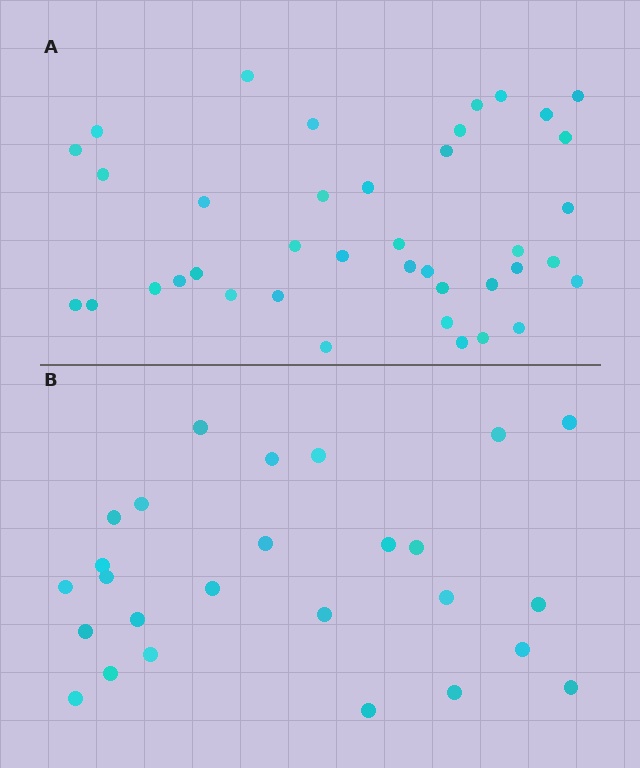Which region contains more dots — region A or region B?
Region A (the top region) has more dots.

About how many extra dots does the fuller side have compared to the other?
Region A has approximately 15 more dots than region B.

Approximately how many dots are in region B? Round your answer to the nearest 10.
About 30 dots. (The exact count is 26, which rounds to 30.)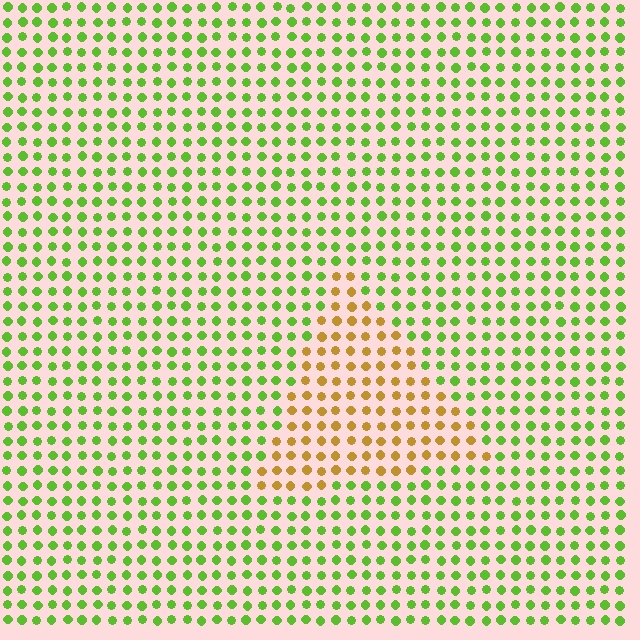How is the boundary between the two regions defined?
The boundary is defined purely by a slight shift in hue (about 59 degrees). Spacing, size, and orientation are identical on both sides.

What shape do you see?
I see a triangle.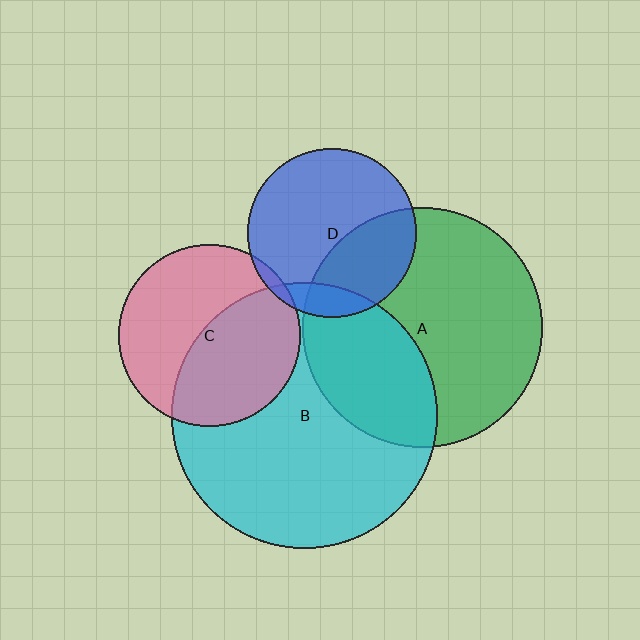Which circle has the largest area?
Circle B (cyan).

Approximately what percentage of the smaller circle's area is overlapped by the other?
Approximately 50%.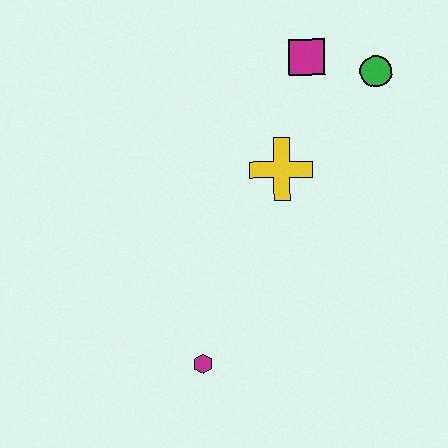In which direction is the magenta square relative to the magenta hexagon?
The magenta square is above the magenta hexagon.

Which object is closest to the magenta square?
The green circle is closest to the magenta square.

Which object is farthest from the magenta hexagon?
The green circle is farthest from the magenta hexagon.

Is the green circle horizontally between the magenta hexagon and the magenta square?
No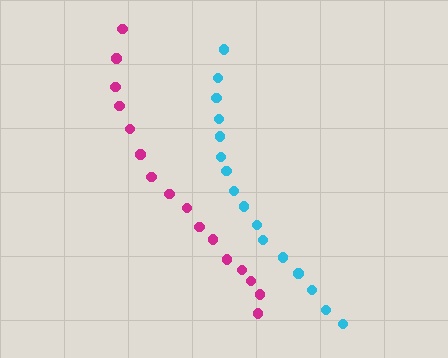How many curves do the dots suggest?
There are 2 distinct paths.